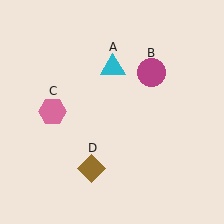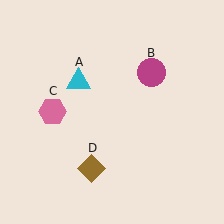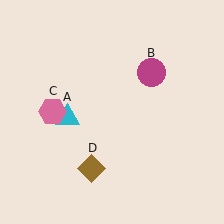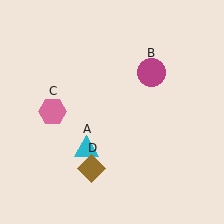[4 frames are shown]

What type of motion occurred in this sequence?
The cyan triangle (object A) rotated counterclockwise around the center of the scene.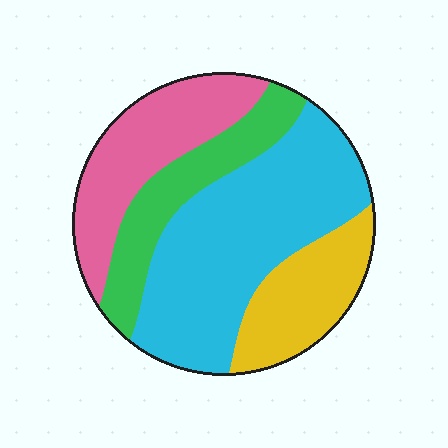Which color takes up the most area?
Cyan, at roughly 45%.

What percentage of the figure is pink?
Pink takes up about one fifth (1/5) of the figure.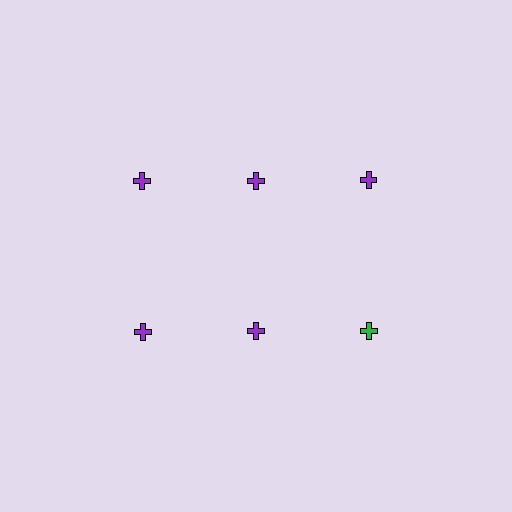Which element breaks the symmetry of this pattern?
The green cross in the second row, center column breaks the symmetry. All other shapes are purple crosses.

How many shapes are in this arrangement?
There are 6 shapes arranged in a grid pattern.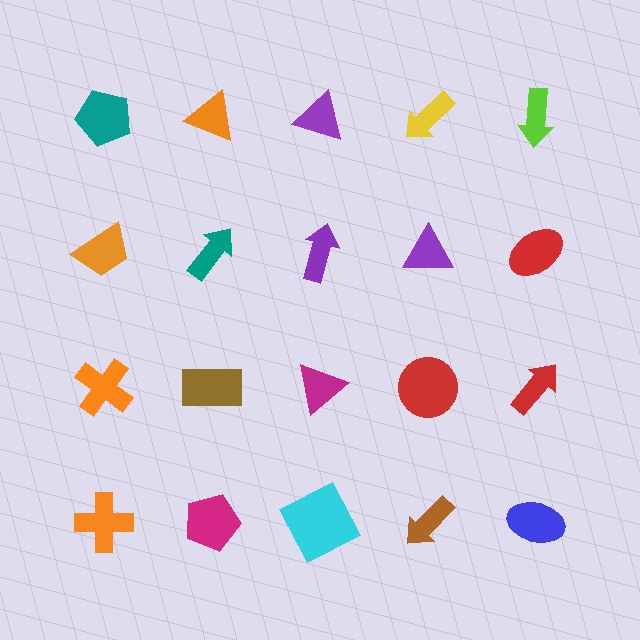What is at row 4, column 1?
An orange cross.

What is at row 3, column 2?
A brown rectangle.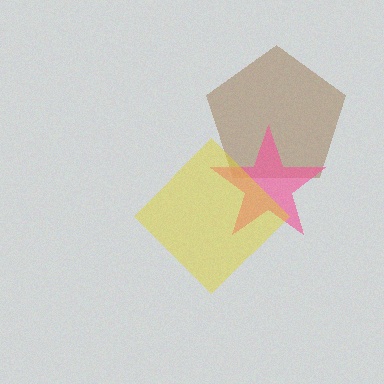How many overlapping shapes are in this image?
There are 3 overlapping shapes in the image.